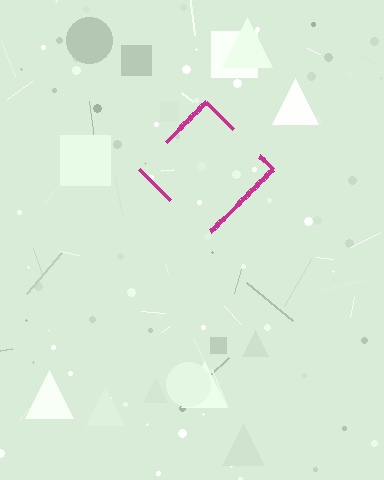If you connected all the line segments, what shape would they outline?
They would outline a diamond.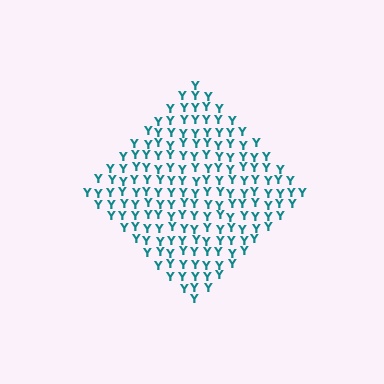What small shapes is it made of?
It is made of small letter Y's.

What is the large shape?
The large shape is a diamond.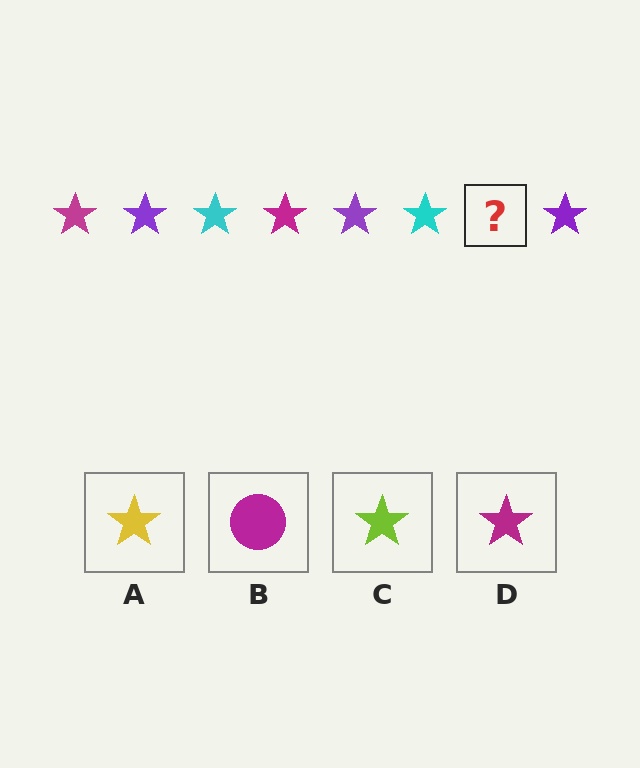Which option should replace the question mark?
Option D.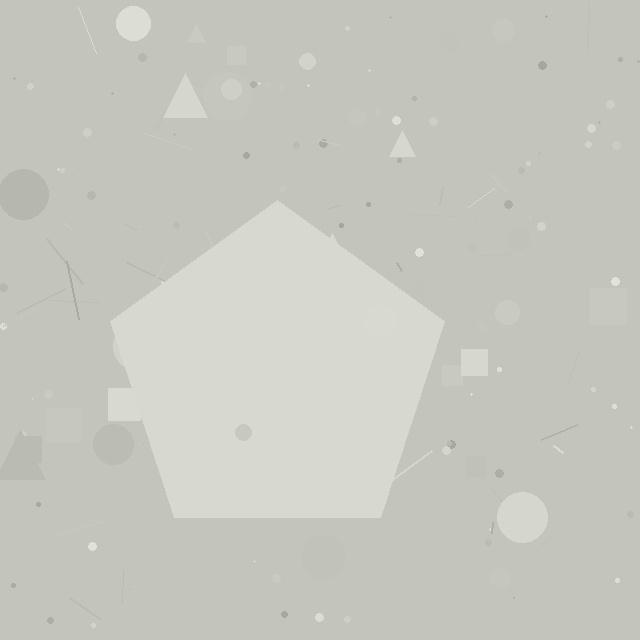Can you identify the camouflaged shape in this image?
The camouflaged shape is a pentagon.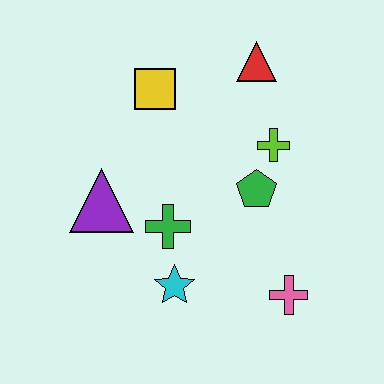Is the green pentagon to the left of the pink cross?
Yes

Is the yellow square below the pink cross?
No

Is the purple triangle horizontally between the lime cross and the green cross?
No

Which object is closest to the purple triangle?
The green cross is closest to the purple triangle.